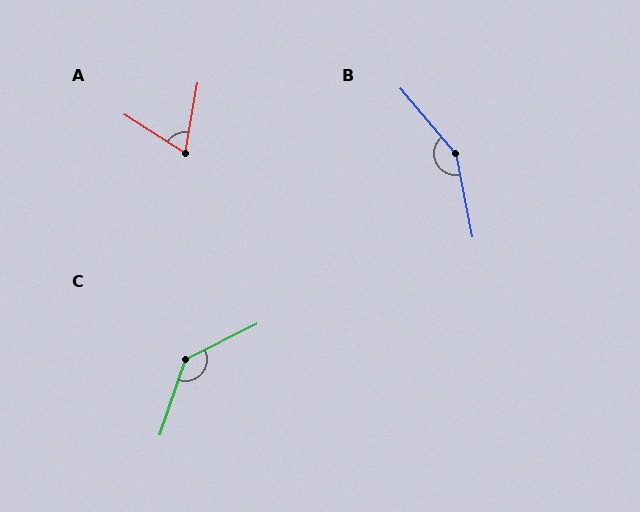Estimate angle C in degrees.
Approximately 135 degrees.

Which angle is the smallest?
A, at approximately 68 degrees.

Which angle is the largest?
B, at approximately 151 degrees.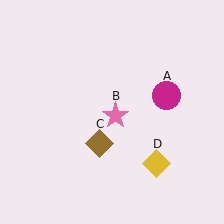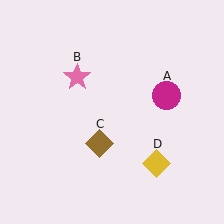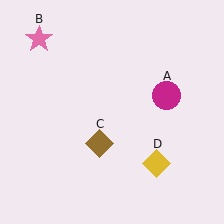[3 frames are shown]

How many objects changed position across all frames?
1 object changed position: pink star (object B).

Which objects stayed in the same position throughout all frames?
Magenta circle (object A) and brown diamond (object C) and yellow diamond (object D) remained stationary.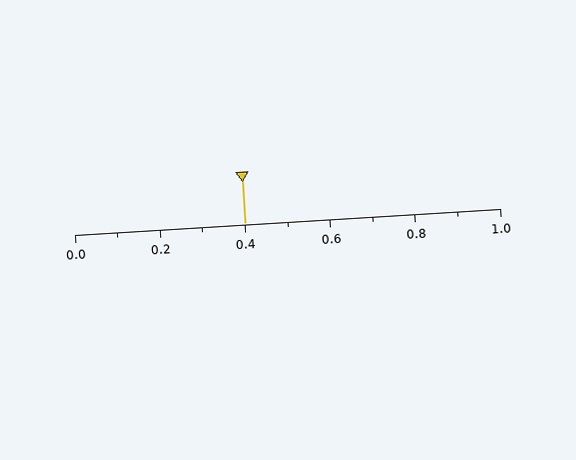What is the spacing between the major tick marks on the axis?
The major ticks are spaced 0.2 apart.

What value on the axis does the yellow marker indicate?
The marker indicates approximately 0.4.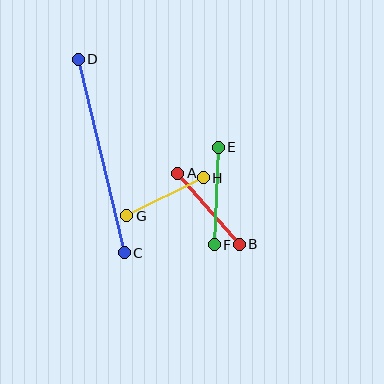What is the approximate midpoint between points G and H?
The midpoint is at approximately (165, 197) pixels.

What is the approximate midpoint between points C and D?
The midpoint is at approximately (101, 156) pixels.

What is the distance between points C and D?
The distance is approximately 199 pixels.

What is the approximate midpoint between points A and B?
The midpoint is at approximately (208, 209) pixels.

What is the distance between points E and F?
The distance is approximately 98 pixels.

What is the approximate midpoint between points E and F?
The midpoint is at approximately (216, 196) pixels.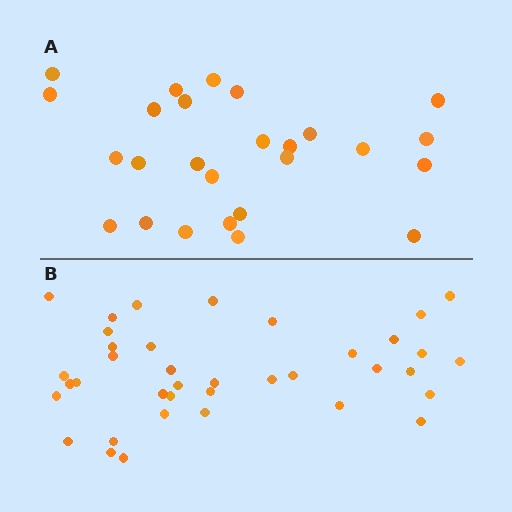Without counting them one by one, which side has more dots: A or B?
Region B (the bottom region) has more dots.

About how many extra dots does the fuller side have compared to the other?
Region B has roughly 12 or so more dots than region A.